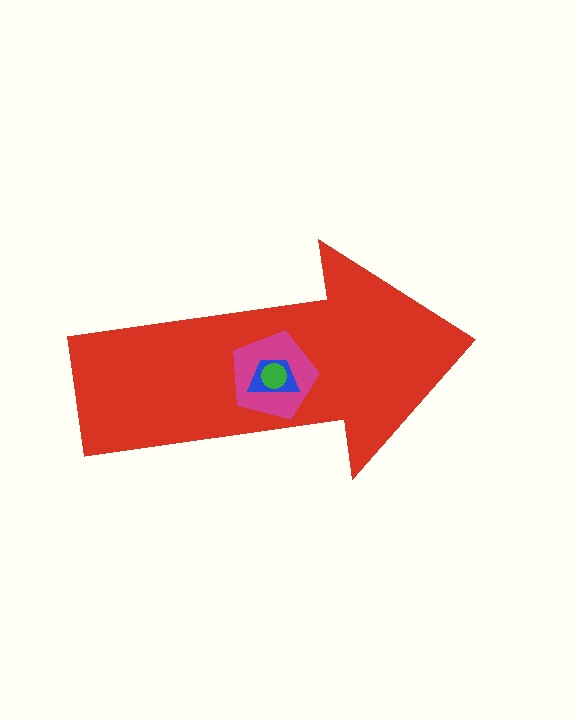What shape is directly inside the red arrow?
The magenta pentagon.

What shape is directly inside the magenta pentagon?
The blue trapezoid.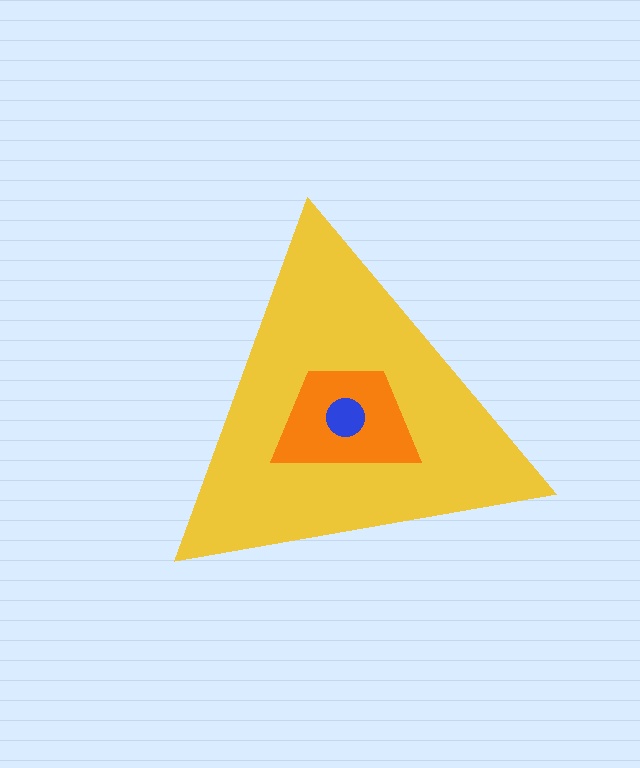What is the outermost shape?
The yellow triangle.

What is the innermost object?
The blue circle.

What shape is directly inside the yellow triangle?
The orange trapezoid.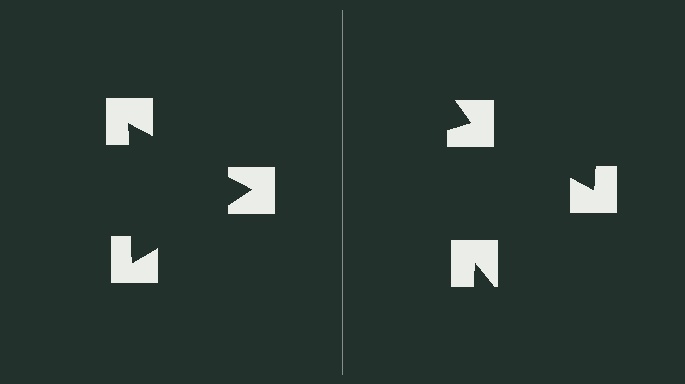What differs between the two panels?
The notched squares are positioned identically on both sides; only the wedge orientations differ. On the left they align to a triangle; on the right they are misaligned.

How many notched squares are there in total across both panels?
6 — 3 on each side.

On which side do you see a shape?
An illusory triangle appears on the left side. On the right side the wedge cuts are rotated, so no coherent shape forms.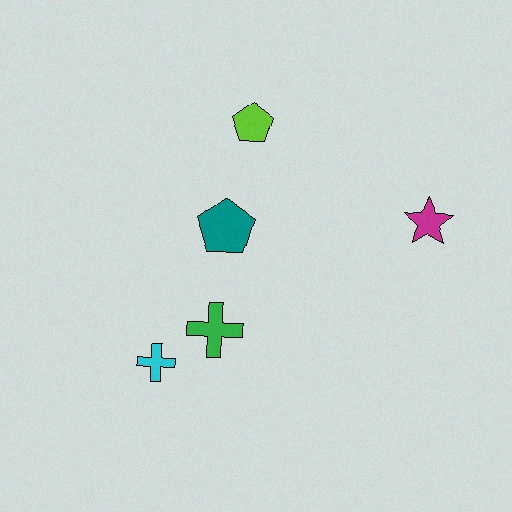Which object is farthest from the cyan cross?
The magenta star is farthest from the cyan cross.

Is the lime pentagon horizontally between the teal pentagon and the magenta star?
Yes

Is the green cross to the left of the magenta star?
Yes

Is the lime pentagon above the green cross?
Yes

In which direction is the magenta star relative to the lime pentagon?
The magenta star is to the right of the lime pentagon.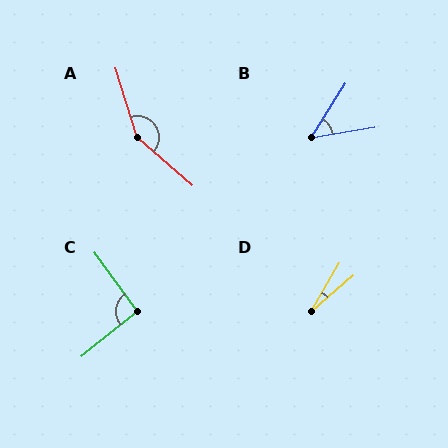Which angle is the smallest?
D, at approximately 19 degrees.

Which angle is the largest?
A, at approximately 148 degrees.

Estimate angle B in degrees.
Approximately 49 degrees.